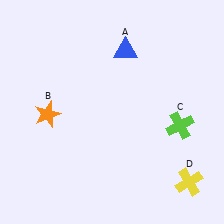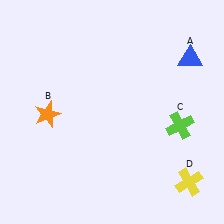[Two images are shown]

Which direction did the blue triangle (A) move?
The blue triangle (A) moved right.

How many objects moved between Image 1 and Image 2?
1 object moved between the two images.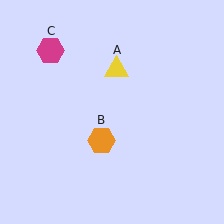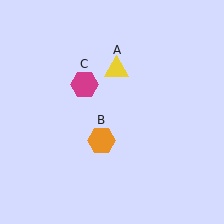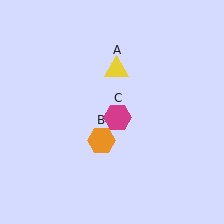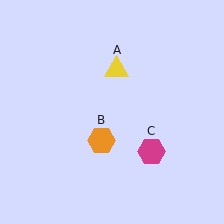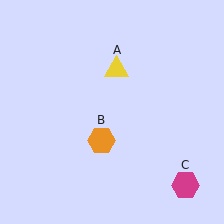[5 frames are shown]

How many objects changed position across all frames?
1 object changed position: magenta hexagon (object C).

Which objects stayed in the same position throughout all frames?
Yellow triangle (object A) and orange hexagon (object B) remained stationary.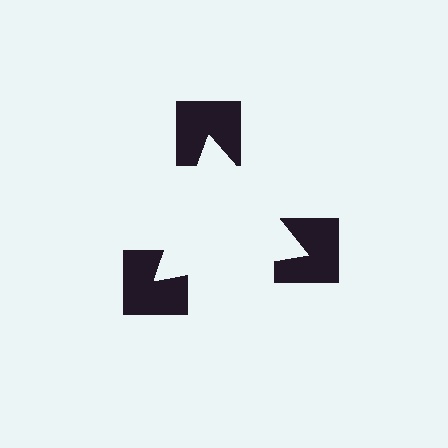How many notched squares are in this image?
There are 3 — one at each vertex of the illusory triangle.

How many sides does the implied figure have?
3 sides.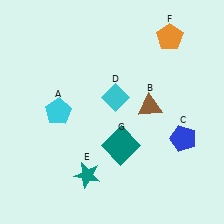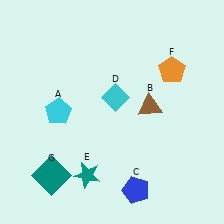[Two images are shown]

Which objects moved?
The objects that moved are: the blue pentagon (C), the orange pentagon (F), the teal square (G).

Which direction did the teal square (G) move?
The teal square (G) moved left.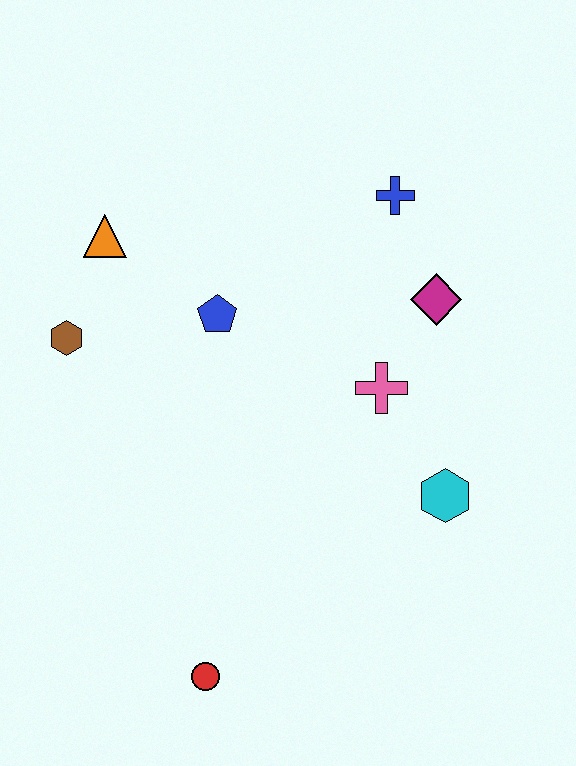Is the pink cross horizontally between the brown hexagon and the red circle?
No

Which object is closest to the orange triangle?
The brown hexagon is closest to the orange triangle.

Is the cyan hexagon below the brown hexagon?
Yes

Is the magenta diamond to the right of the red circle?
Yes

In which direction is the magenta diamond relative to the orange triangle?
The magenta diamond is to the right of the orange triangle.